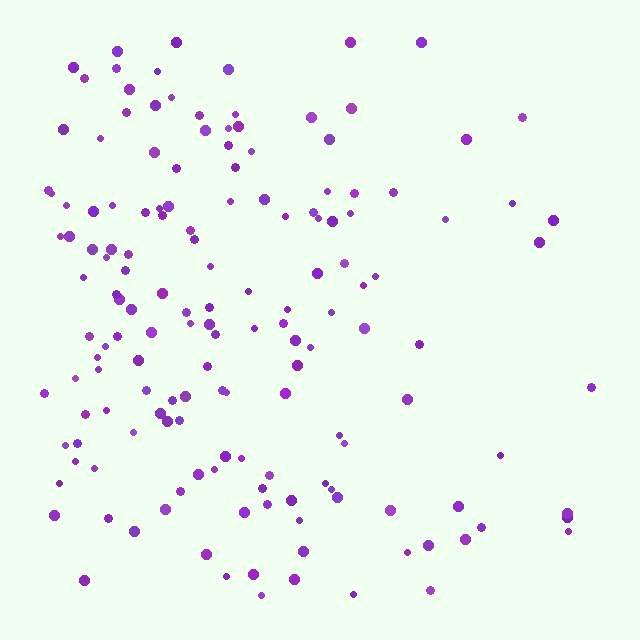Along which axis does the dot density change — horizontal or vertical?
Horizontal.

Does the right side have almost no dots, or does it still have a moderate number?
Still a moderate number, just noticeably fewer than the left.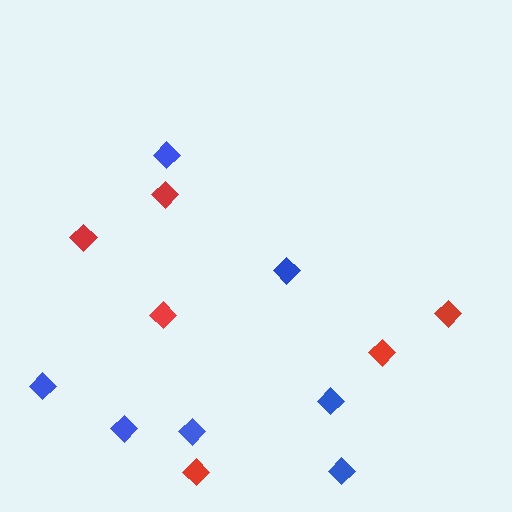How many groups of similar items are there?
There are 2 groups: one group of red diamonds (6) and one group of blue diamonds (7).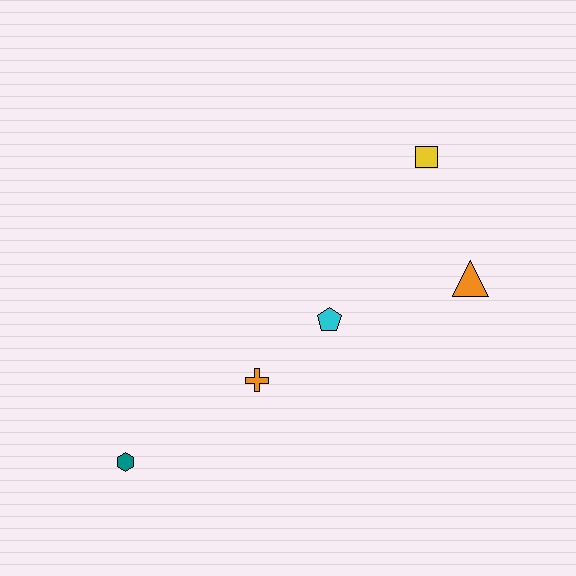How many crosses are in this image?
There is 1 cross.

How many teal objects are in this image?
There is 1 teal object.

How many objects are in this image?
There are 5 objects.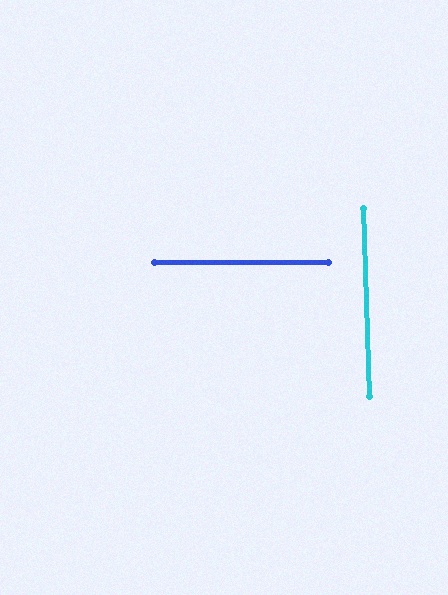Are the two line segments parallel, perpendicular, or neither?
Perpendicular — they meet at approximately 89°.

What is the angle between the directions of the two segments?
Approximately 89 degrees.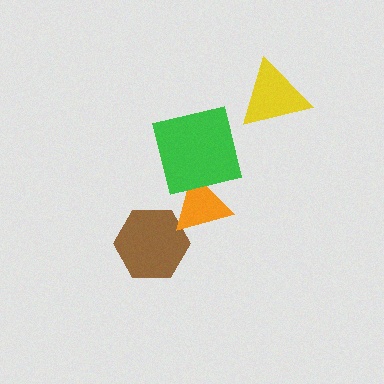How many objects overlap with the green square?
1 object overlaps with the green square.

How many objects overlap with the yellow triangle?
0 objects overlap with the yellow triangle.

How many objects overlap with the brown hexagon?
1 object overlaps with the brown hexagon.